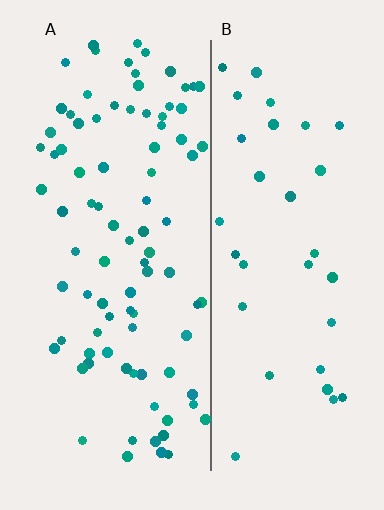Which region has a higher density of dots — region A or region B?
A (the left).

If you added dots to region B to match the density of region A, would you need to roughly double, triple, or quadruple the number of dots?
Approximately triple.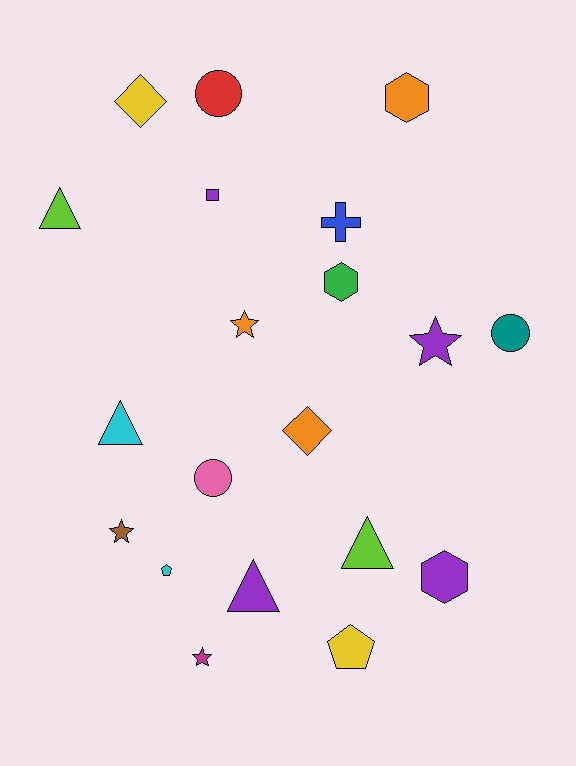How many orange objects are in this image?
There are 3 orange objects.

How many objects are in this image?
There are 20 objects.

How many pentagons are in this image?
There are 2 pentagons.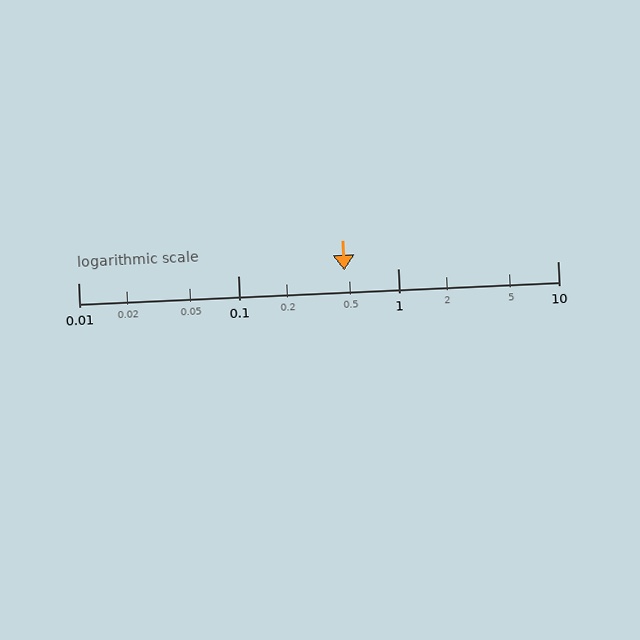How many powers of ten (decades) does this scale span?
The scale spans 3 decades, from 0.01 to 10.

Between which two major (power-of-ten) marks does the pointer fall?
The pointer is between 0.1 and 1.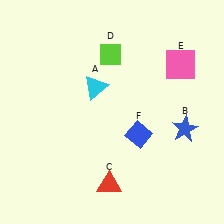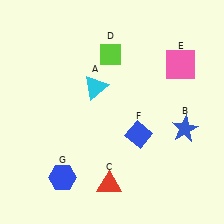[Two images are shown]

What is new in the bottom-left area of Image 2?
A blue hexagon (G) was added in the bottom-left area of Image 2.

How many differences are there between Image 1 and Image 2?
There is 1 difference between the two images.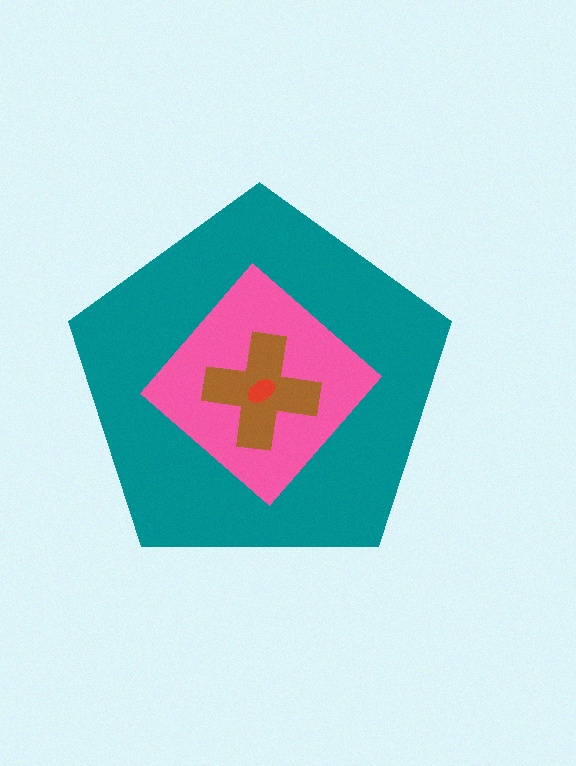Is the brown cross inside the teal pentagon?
Yes.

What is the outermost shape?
The teal pentagon.